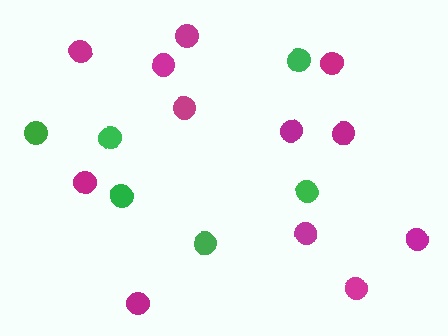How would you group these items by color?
There are 2 groups: one group of magenta circles (12) and one group of green circles (6).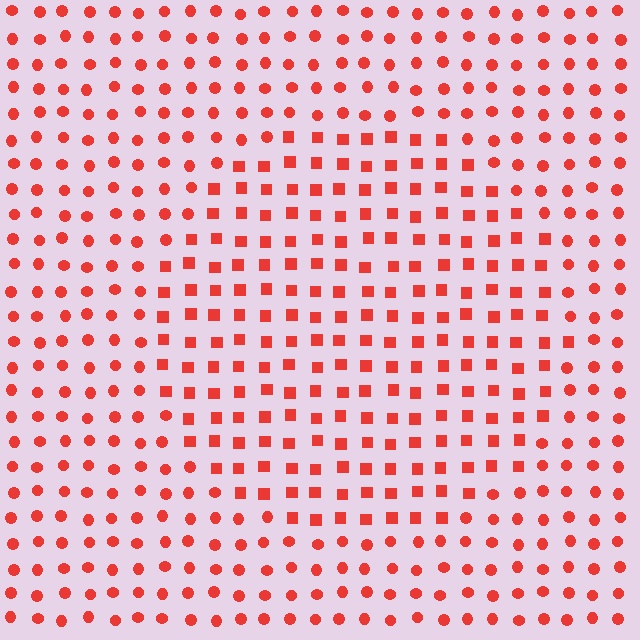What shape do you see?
I see a circle.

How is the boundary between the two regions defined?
The boundary is defined by a change in element shape: squares inside vs. circles outside. All elements share the same color and spacing.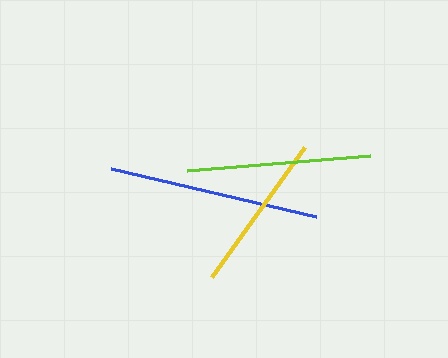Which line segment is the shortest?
The yellow line is the shortest at approximately 160 pixels.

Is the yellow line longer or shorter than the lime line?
The lime line is longer than the yellow line.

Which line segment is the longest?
The blue line is the longest at approximately 210 pixels.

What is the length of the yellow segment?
The yellow segment is approximately 160 pixels long.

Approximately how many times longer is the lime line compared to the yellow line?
The lime line is approximately 1.2 times the length of the yellow line.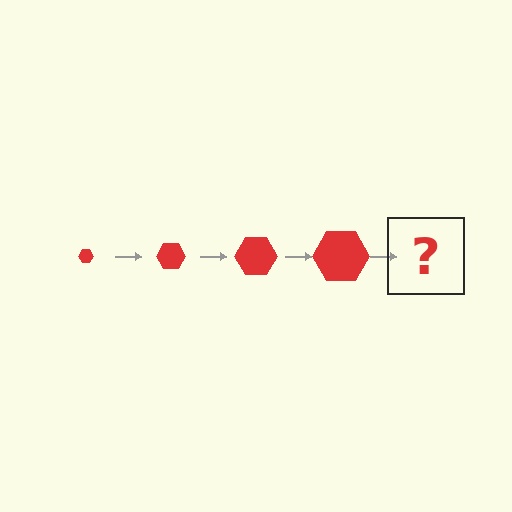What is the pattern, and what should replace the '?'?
The pattern is that the hexagon gets progressively larger each step. The '?' should be a red hexagon, larger than the previous one.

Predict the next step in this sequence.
The next step is a red hexagon, larger than the previous one.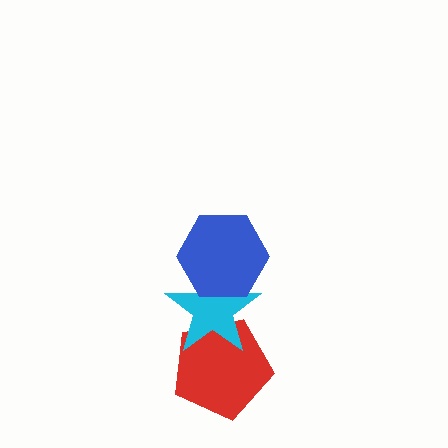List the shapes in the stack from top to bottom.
From top to bottom: the blue hexagon, the cyan star, the red pentagon.